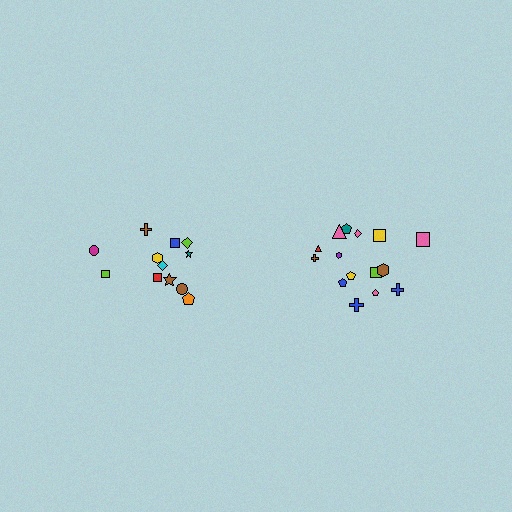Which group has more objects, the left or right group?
The right group.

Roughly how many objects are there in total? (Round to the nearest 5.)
Roughly 25 objects in total.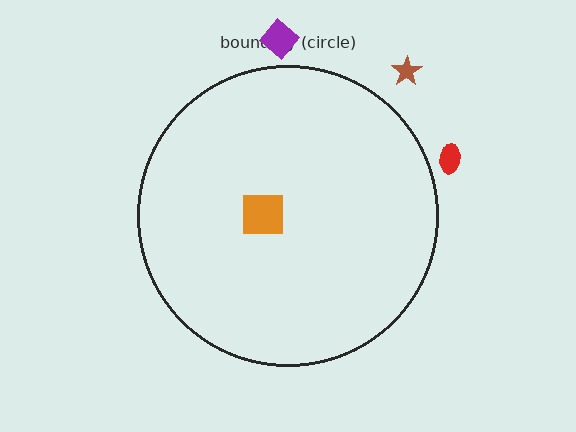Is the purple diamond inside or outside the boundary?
Outside.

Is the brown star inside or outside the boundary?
Outside.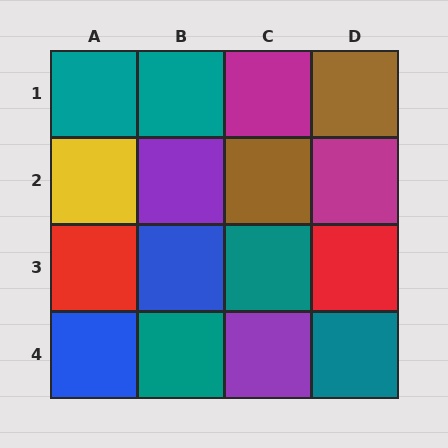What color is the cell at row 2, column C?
Brown.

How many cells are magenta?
2 cells are magenta.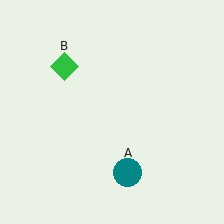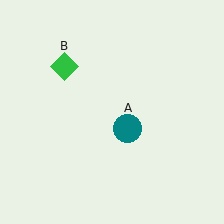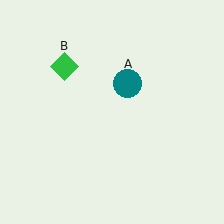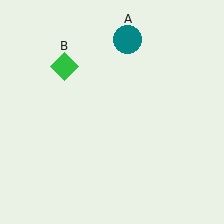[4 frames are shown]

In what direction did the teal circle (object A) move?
The teal circle (object A) moved up.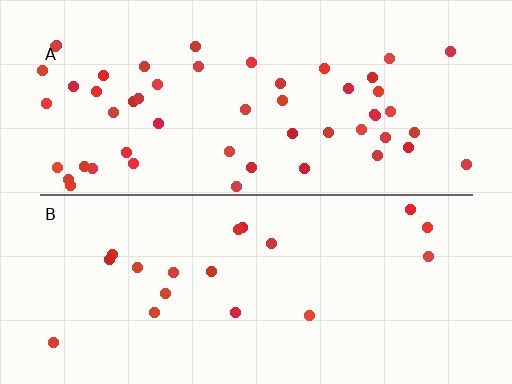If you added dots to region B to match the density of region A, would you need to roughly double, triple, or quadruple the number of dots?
Approximately triple.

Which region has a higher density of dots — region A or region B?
A (the top).